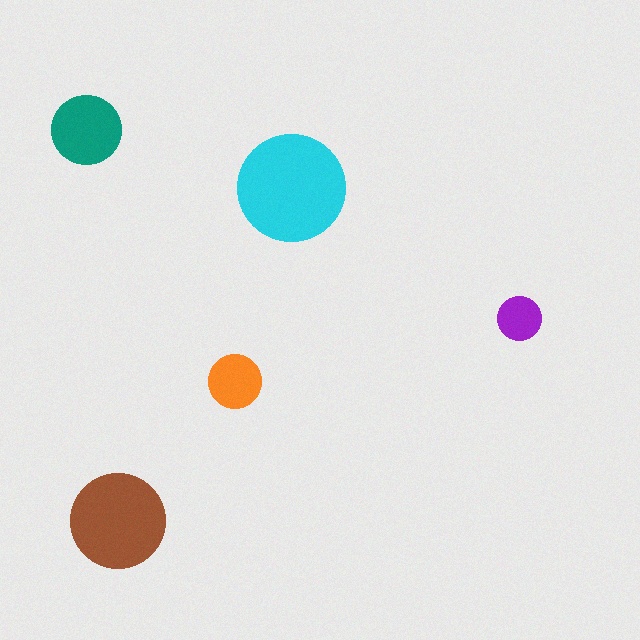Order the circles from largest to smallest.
the cyan one, the brown one, the teal one, the orange one, the purple one.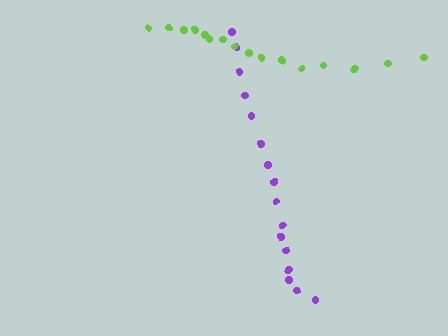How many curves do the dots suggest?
There are 2 distinct paths.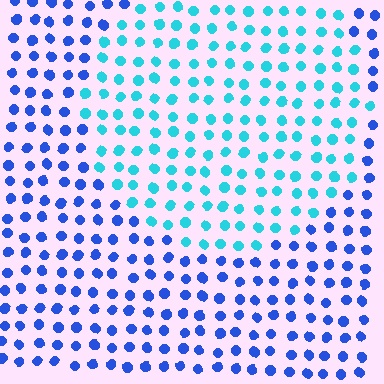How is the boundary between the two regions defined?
The boundary is defined purely by a slight shift in hue (about 42 degrees). Spacing, size, and orientation are identical on both sides.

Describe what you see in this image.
The image is filled with small blue elements in a uniform arrangement. A circle-shaped region is visible where the elements are tinted to a slightly different hue, forming a subtle color boundary.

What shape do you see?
I see a circle.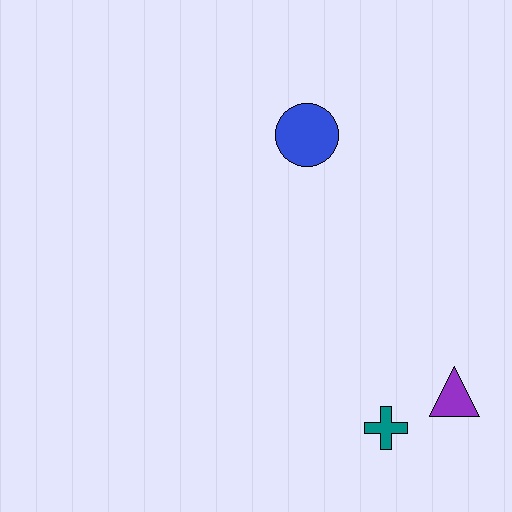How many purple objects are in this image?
There is 1 purple object.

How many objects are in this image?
There are 3 objects.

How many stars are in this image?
There are no stars.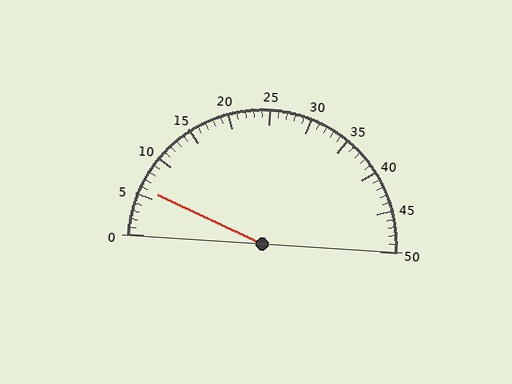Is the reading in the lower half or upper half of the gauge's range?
The reading is in the lower half of the range (0 to 50).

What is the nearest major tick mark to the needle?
The nearest major tick mark is 5.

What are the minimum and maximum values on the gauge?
The gauge ranges from 0 to 50.